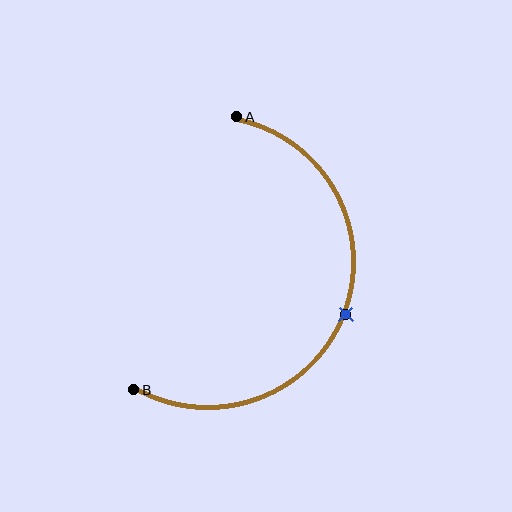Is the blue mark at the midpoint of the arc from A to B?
Yes. The blue mark lies on the arc at equal arc-length from both A and B — it is the arc midpoint.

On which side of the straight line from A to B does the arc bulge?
The arc bulges to the right of the straight line connecting A and B.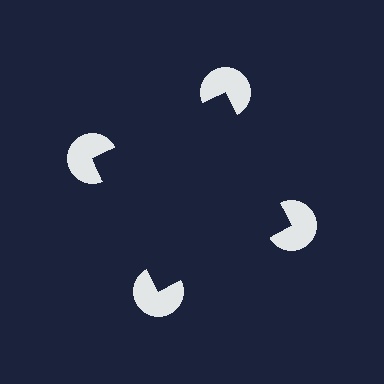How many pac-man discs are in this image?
There are 4 — one at each vertex of the illusory square.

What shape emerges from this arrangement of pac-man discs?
An illusory square — its edges are inferred from the aligned wedge cuts in the pac-man discs, not physically drawn.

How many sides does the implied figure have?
4 sides.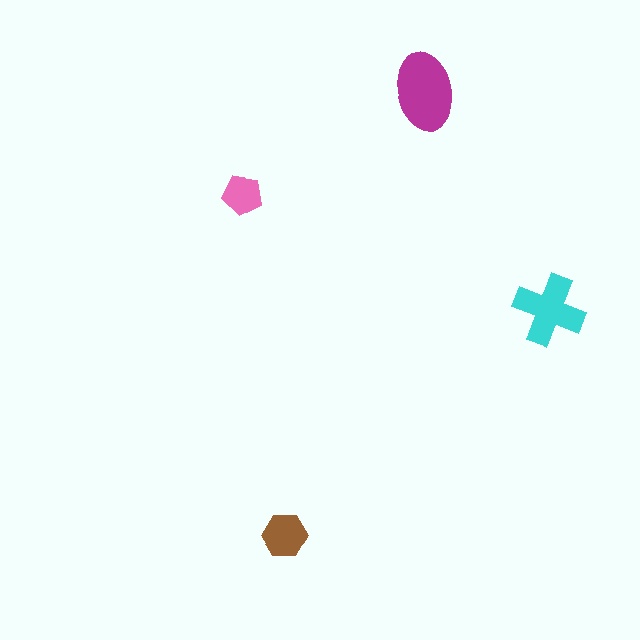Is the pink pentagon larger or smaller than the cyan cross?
Smaller.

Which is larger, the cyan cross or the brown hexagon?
The cyan cross.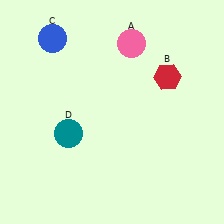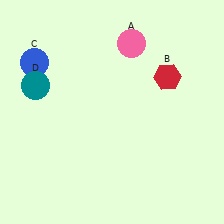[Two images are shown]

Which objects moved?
The objects that moved are: the blue circle (C), the teal circle (D).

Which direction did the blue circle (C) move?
The blue circle (C) moved down.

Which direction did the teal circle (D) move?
The teal circle (D) moved up.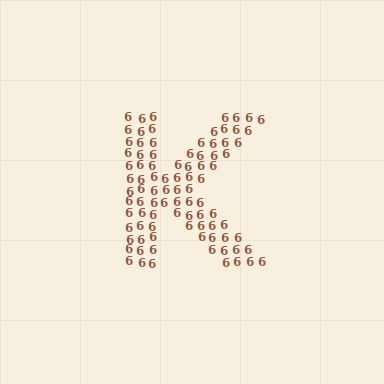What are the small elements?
The small elements are digit 6's.